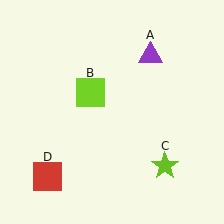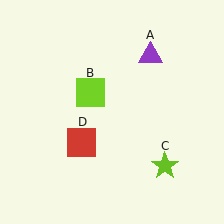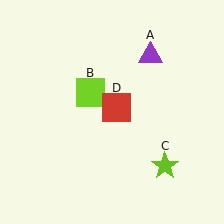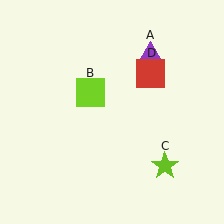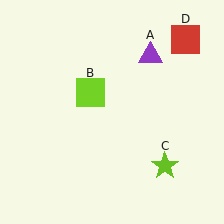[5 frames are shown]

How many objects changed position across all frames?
1 object changed position: red square (object D).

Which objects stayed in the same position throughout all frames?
Purple triangle (object A) and lime square (object B) and lime star (object C) remained stationary.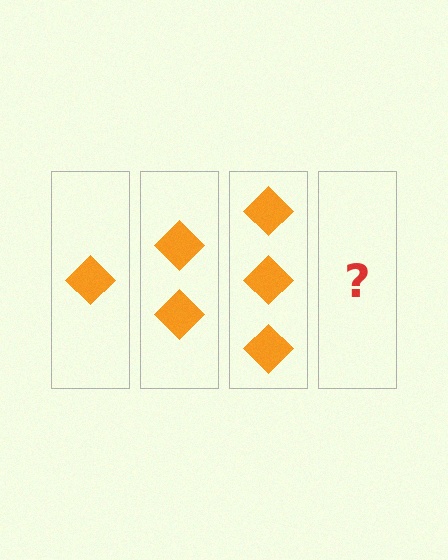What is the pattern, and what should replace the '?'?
The pattern is that each step adds one more diamond. The '?' should be 4 diamonds.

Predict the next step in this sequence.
The next step is 4 diamonds.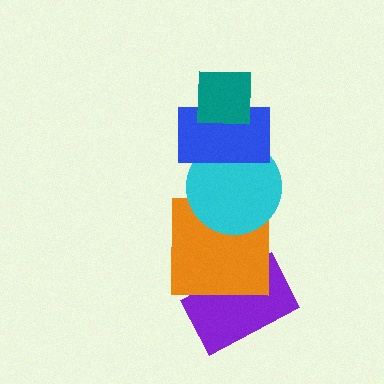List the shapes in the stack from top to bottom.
From top to bottom: the teal square, the blue rectangle, the cyan circle, the orange square, the purple rectangle.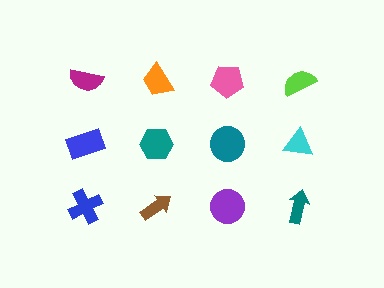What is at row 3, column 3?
A purple circle.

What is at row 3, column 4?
A teal arrow.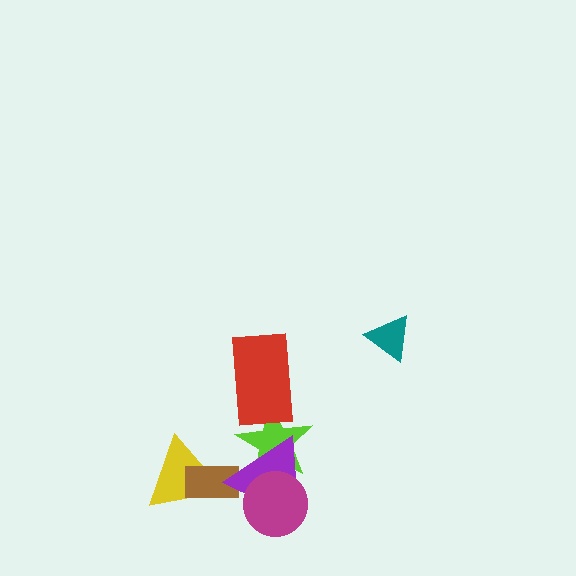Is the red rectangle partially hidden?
No, no other shape covers it.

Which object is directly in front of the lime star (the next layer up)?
The purple triangle is directly in front of the lime star.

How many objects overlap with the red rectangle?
1 object overlaps with the red rectangle.